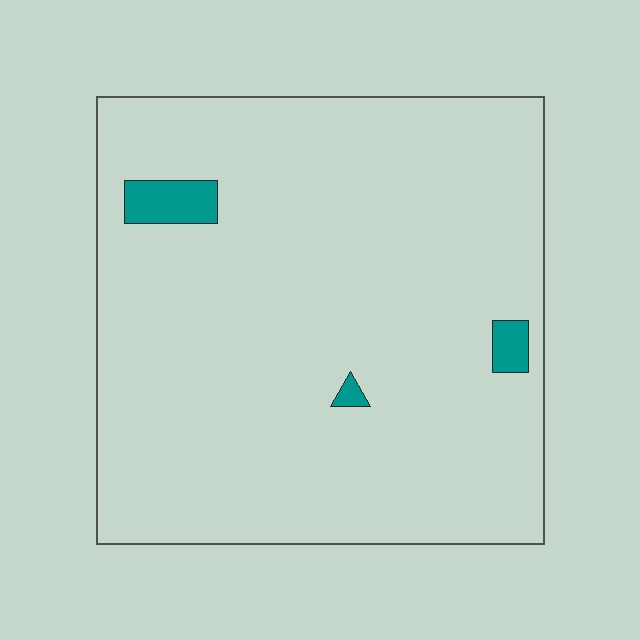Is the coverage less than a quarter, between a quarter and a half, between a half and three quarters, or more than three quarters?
Less than a quarter.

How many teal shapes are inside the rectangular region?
3.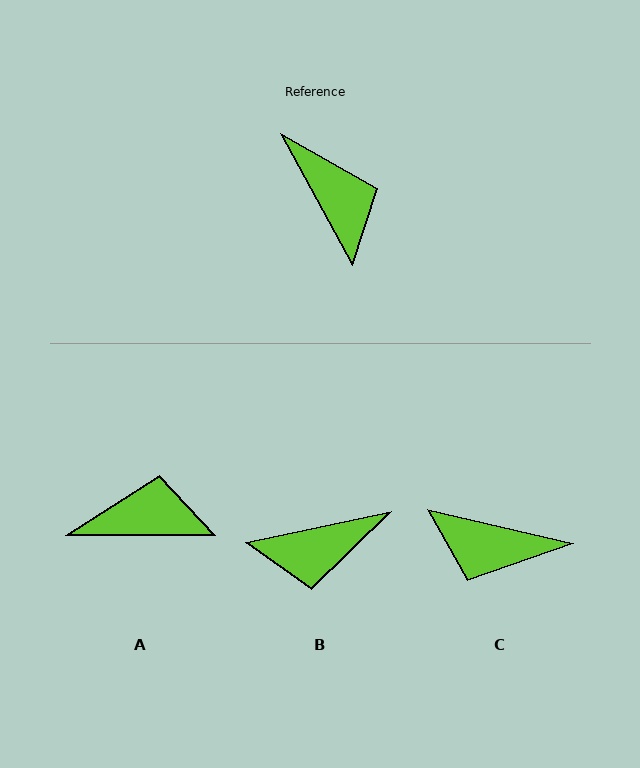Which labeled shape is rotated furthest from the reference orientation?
C, about 132 degrees away.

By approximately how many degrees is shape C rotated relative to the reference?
Approximately 132 degrees clockwise.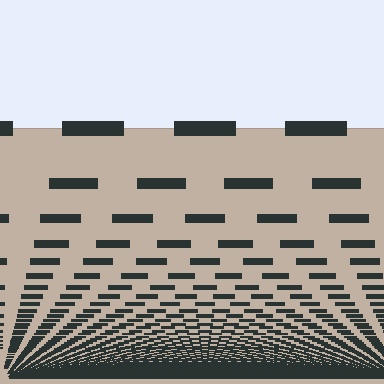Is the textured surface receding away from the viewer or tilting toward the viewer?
The surface appears to tilt toward the viewer. Texture elements get larger and sparser toward the top.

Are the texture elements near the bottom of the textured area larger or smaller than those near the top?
Smaller. The gradient is inverted — elements near the bottom are smaller and denser.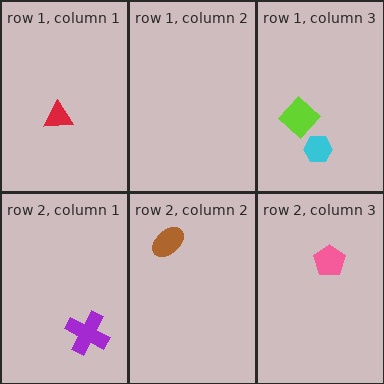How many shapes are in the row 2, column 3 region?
1.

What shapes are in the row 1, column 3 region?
The cyan hexagon, the lime diamond.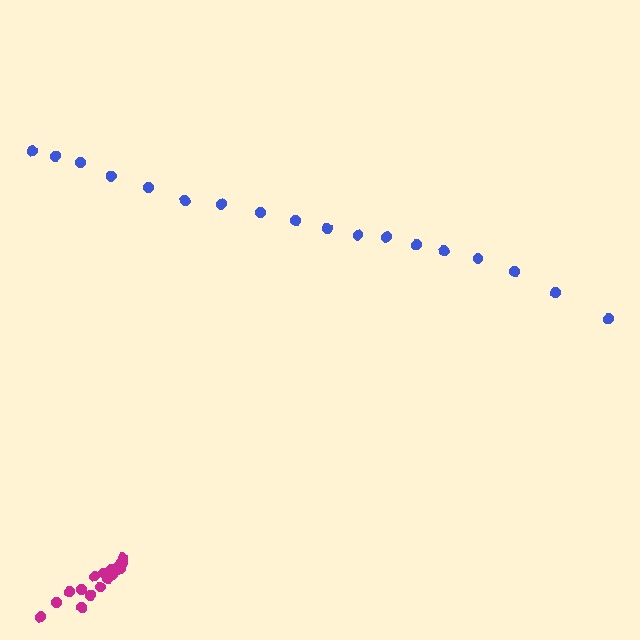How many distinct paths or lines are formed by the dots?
There are 2 distinct paths.